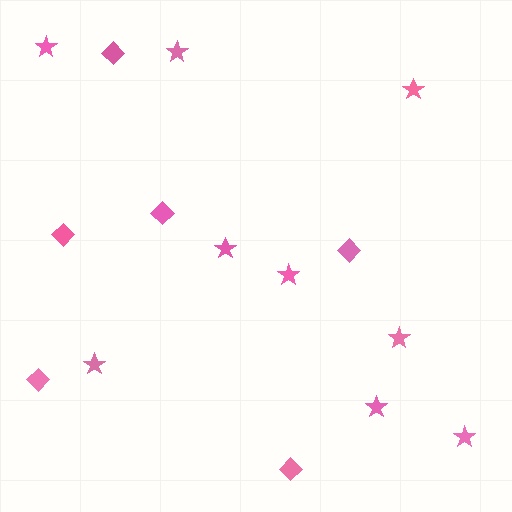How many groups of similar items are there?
There are 2 groups: one group of diamonds (6) and one group of stars (9).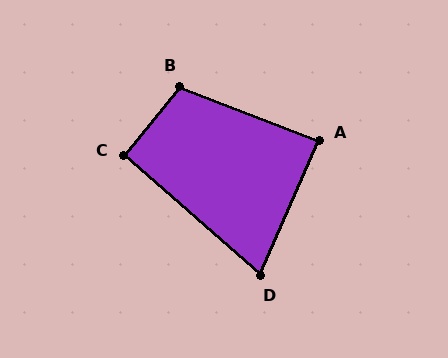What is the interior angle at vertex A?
Approximately 88 degrees (approximately right).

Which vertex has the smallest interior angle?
D, at approximately 73 degrees.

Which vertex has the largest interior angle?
B, at approximately 107 degrees.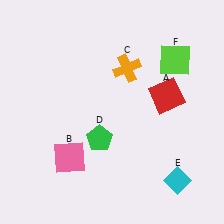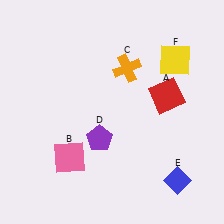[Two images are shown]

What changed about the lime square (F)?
In Image 1, F is lime. In Image 2, it changed to yellow.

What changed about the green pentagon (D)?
In Image 1, D is green. In Image 2, it changed to purple.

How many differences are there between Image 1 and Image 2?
There are 3 differences between the two images.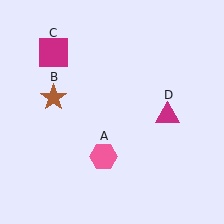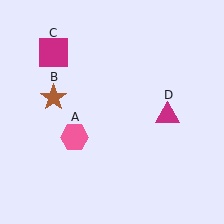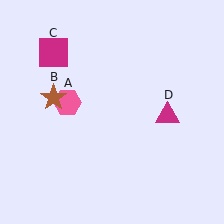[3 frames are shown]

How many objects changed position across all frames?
1 object changed position: pink hexagon (object A).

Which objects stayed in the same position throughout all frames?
Brown star (object B) and magenta square (object C) and magenta triangle (object D) remained stationary.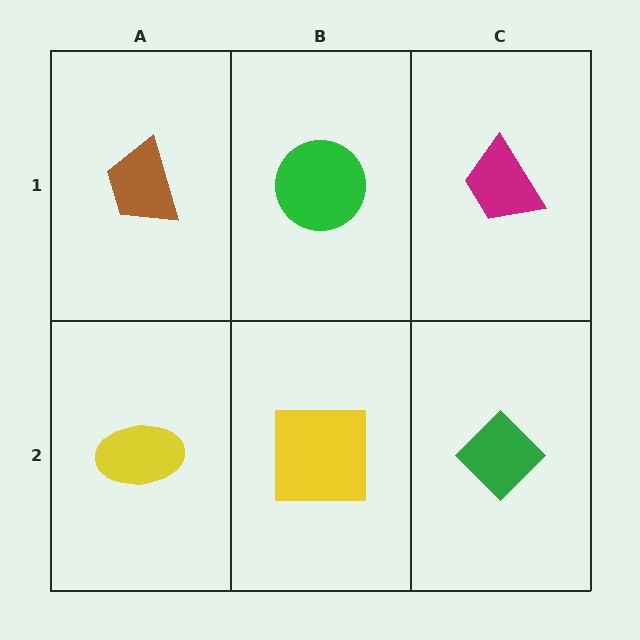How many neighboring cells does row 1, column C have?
2.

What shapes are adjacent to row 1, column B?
A yellow square (row 2, column B), a brown trapezoid (row 1, column A), a magenta trapezoid (row 1, column C).